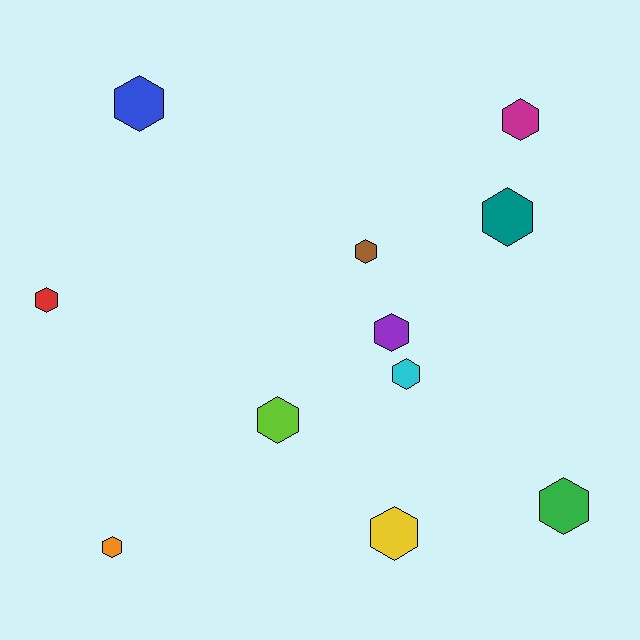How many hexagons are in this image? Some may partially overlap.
There are 11 hexagons.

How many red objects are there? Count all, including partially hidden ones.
There is 1 red object.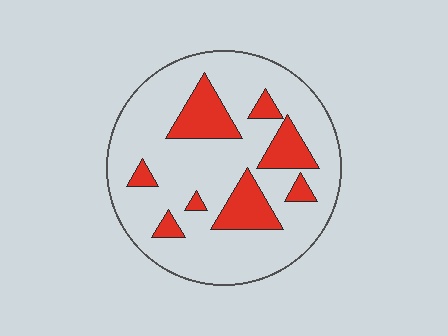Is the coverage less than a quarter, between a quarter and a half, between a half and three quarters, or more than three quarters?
Less than a quarter.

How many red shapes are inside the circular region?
8.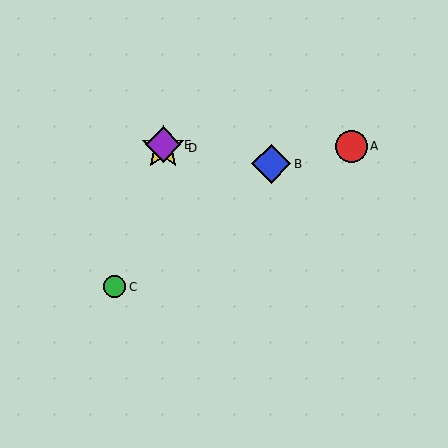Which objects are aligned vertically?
Objects D, E are aligned vertically.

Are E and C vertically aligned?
No, E is at x≈163 and C is at x≈114.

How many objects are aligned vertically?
2 objects (D, E) are aligned vertically.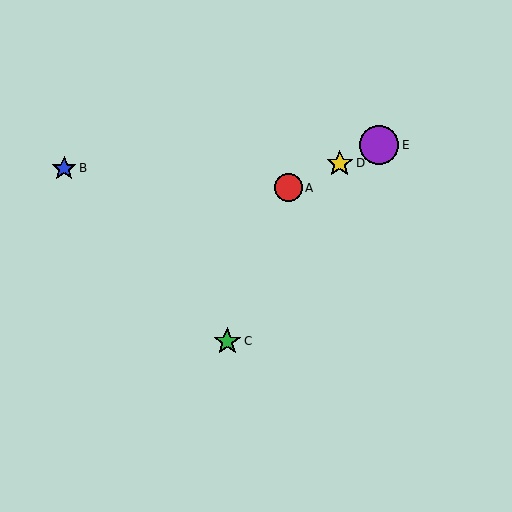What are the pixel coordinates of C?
Object C is at (227, 341).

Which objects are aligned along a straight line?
Objects A, D, E are aligned along a straight line.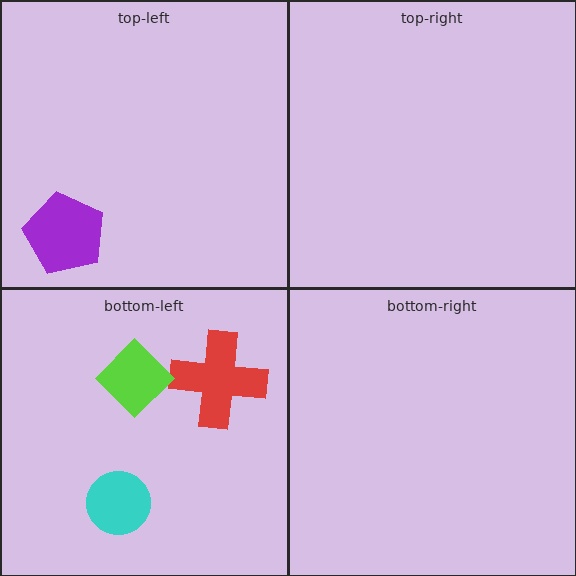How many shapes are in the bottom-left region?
3.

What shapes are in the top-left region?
The purple pentagon.